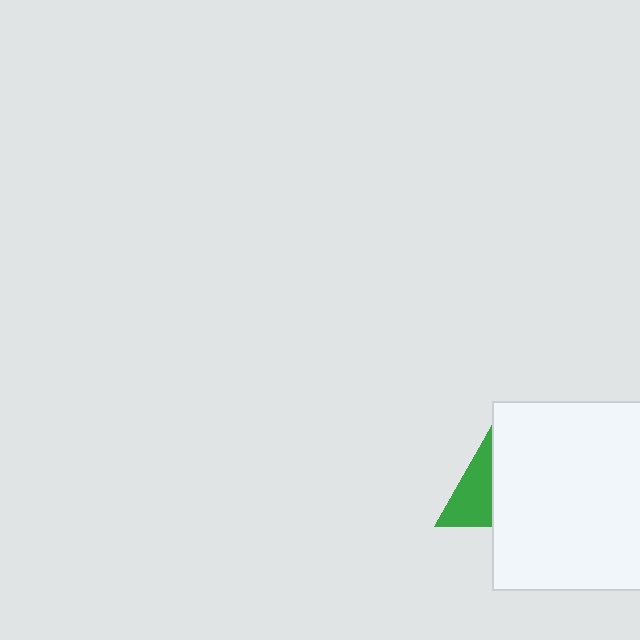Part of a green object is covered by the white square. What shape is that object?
It is a triangle.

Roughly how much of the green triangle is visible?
A small part of it is visible (roughly 37%).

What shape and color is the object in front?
The object in front is a white square.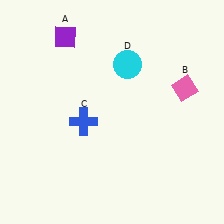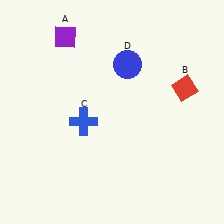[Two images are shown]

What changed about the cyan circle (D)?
In Image 1, D is cyan. In Image 2, it changed to blue.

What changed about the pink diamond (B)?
In Image 1, B is pink. In Image 2, it changed to red.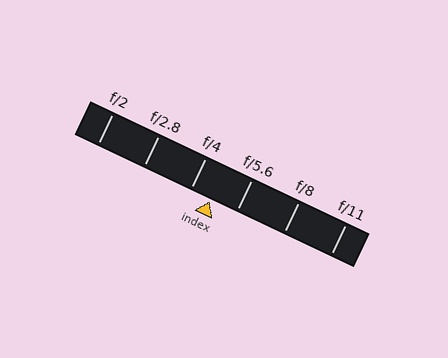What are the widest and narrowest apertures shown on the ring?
The widest aperture shown is f/2 and the narrowest is f/11.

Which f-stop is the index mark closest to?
The index mark is closest to f/4.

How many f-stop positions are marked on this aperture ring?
There are 6 f-stop positions marked.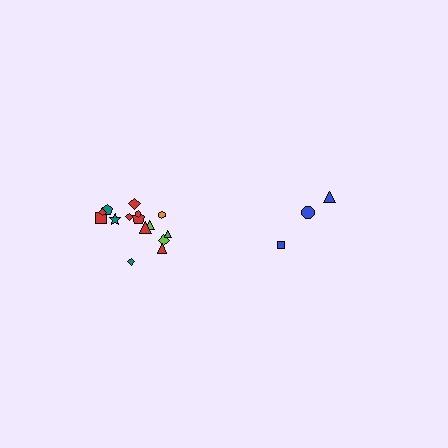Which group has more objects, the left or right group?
The left group.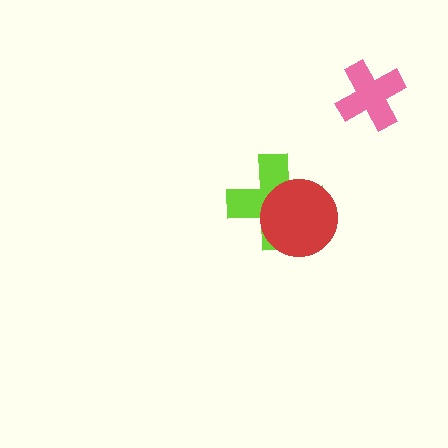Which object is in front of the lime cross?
The red circle is in front of the lime cross.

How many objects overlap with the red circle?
1 object overlaps with the red circle.